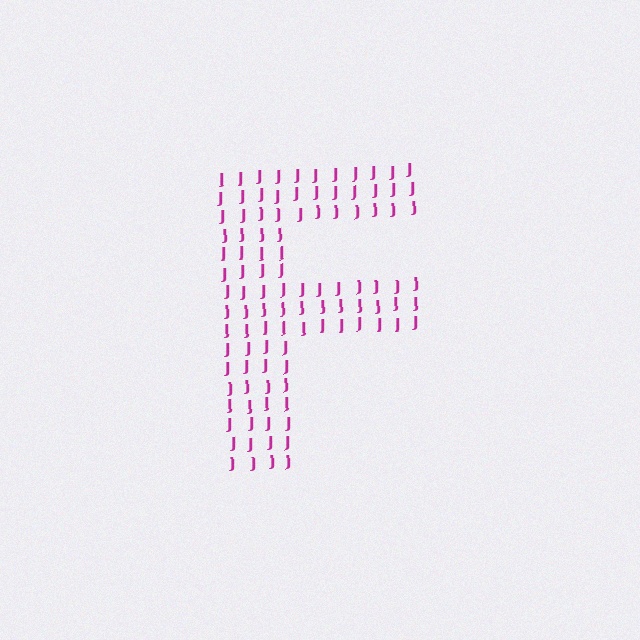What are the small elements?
The small elements are letter J's.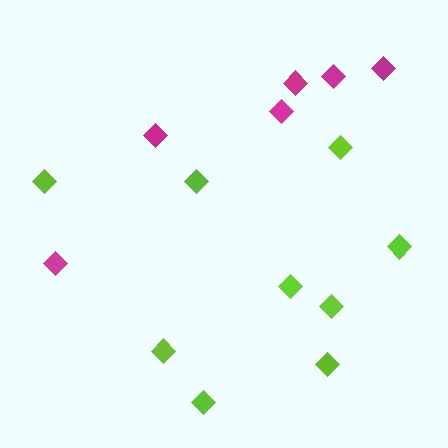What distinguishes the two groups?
There are 2 groups: one group of lime diamonds (9) and one group of magenta diamonds (6).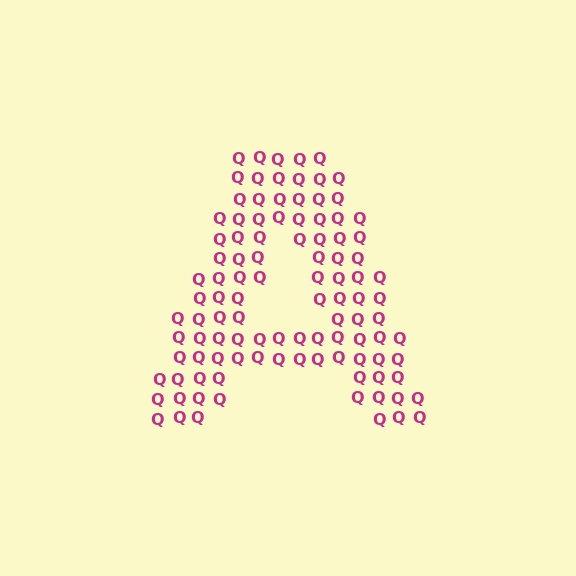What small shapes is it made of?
It is made of small letter Q's.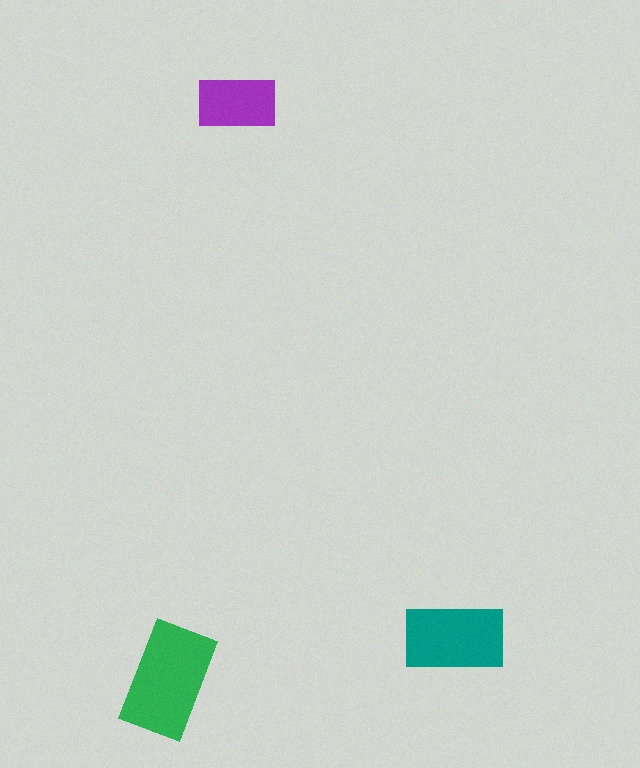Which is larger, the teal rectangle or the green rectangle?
The green one.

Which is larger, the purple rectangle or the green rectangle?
The green one.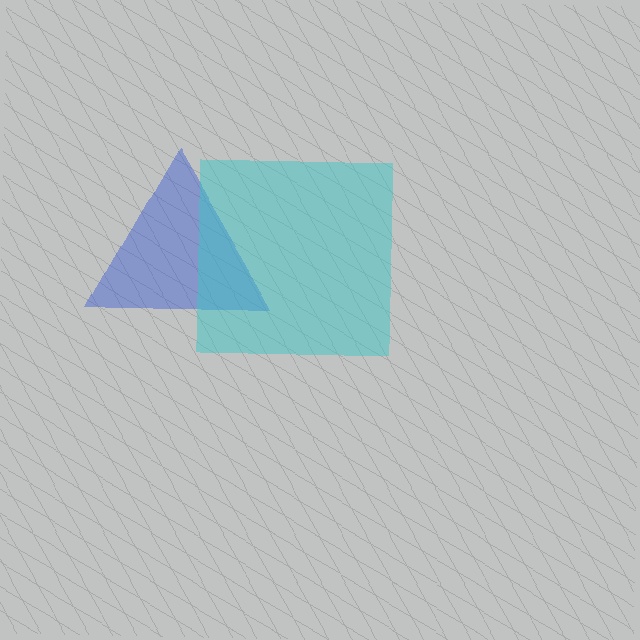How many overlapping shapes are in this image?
There are 2 overlapping shapes in the image.